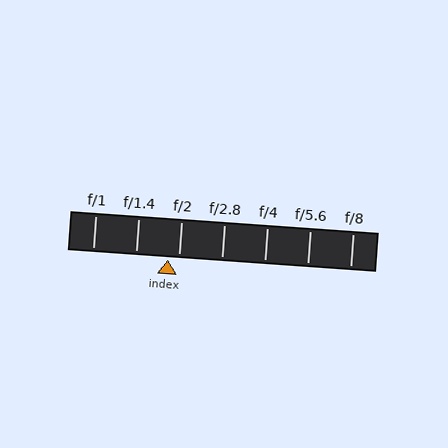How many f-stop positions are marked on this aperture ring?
There are 7 f-stop positions marked.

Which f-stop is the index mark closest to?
The index mark is closest to f/2.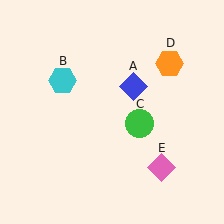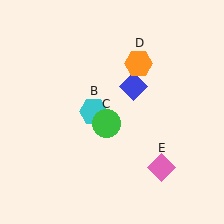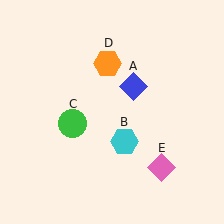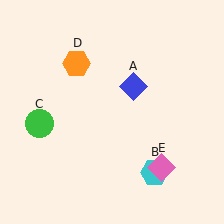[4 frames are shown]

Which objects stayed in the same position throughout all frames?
Blue diamond (object A) and pink diamond (object E) remained stationary.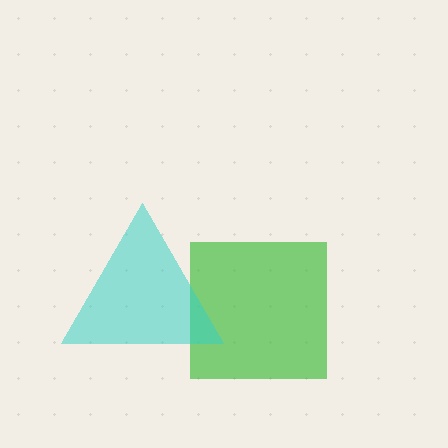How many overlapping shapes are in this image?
There are 2 overlapping shapes in the image.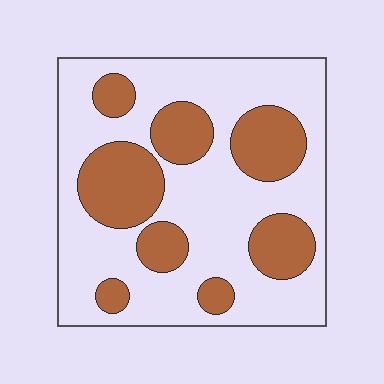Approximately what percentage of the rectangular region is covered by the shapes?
Approximately 30%.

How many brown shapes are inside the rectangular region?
8.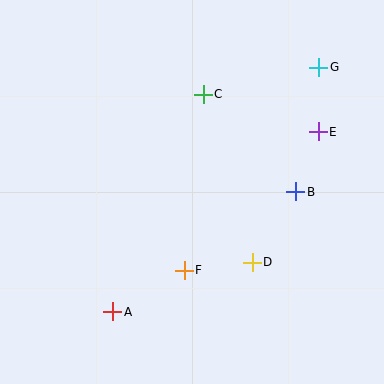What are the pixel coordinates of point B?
Point B is at (296, 192).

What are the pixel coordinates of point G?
Point G is at (319, 67).